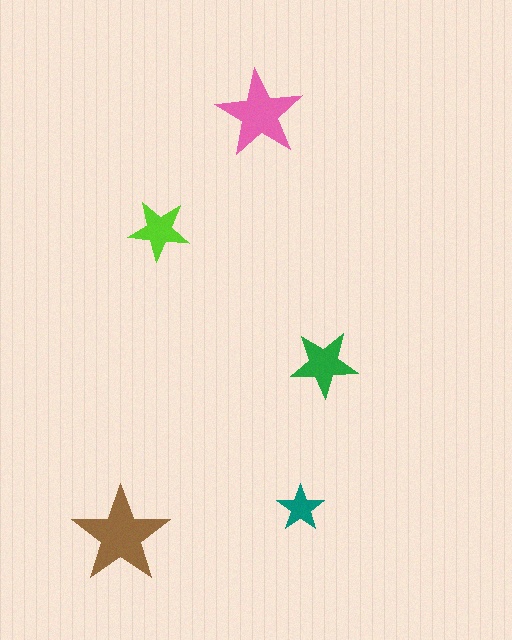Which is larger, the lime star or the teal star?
The lime one.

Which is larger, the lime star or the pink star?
The pink one.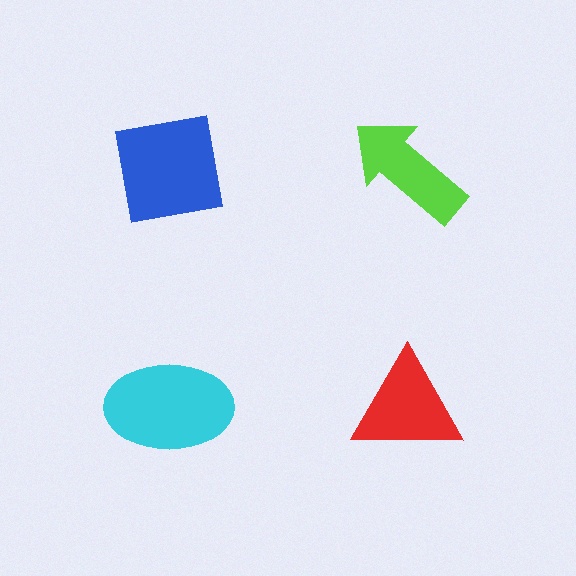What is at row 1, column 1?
A blue square.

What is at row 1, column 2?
A lime arrow.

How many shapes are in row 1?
2 shapes.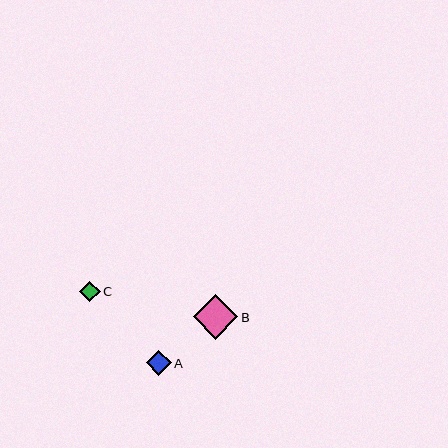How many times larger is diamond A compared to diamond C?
Diamond A is approximately 1.2 times the size of diamond C.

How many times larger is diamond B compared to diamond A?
Diamond B is approximately 1.8 times the size of diamond A.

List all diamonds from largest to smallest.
From largest to smallest: B, A, C.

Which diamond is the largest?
Diamond B is the largest with a size of approximately 45 pixels.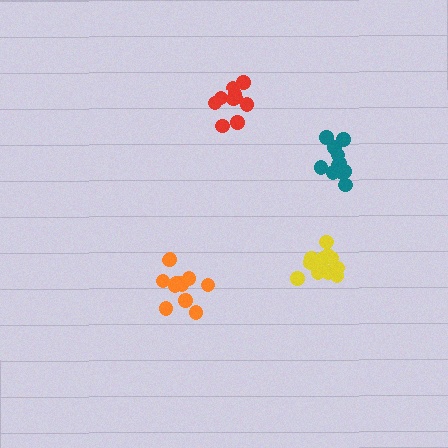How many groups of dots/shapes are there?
There are 4 groups.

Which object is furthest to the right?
The teal cluster is rightmost.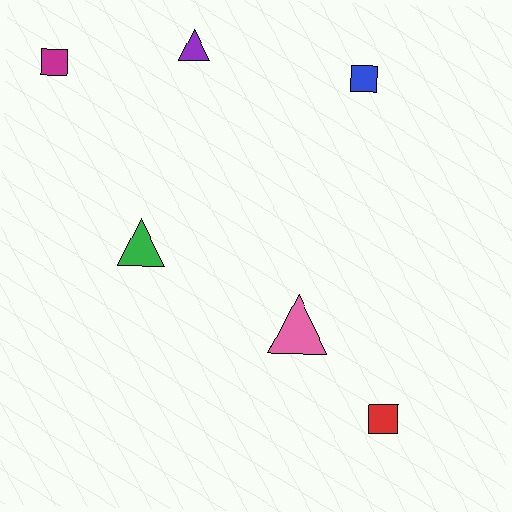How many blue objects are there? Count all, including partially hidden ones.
There is 1 blue object.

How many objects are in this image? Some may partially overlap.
There are 6 objects.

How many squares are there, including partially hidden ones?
There are 3 squares.